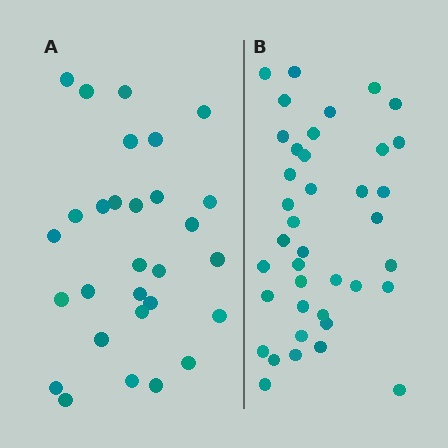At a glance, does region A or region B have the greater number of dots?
Region B (the right region) has more dots.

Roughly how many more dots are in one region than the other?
Region B has roughly 10 or so more dots than region A.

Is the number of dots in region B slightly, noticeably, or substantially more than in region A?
Region B has noticeably more, but not dramatically so. The ratio is roughly 1.3 to 1.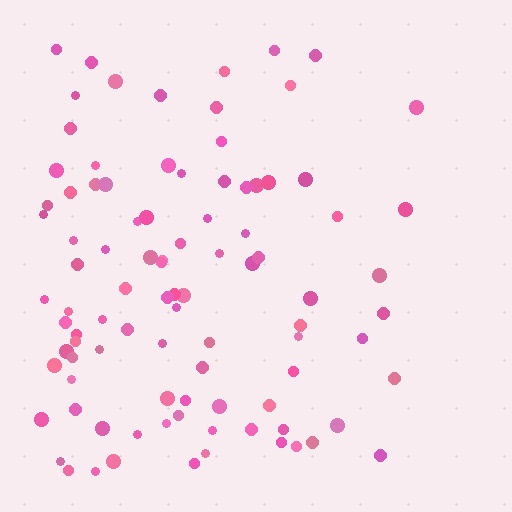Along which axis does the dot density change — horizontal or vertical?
Horizontal.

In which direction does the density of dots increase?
From right to left, with the left side densest.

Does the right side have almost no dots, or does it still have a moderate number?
Still a moderate number, just noticeably fewer than the left.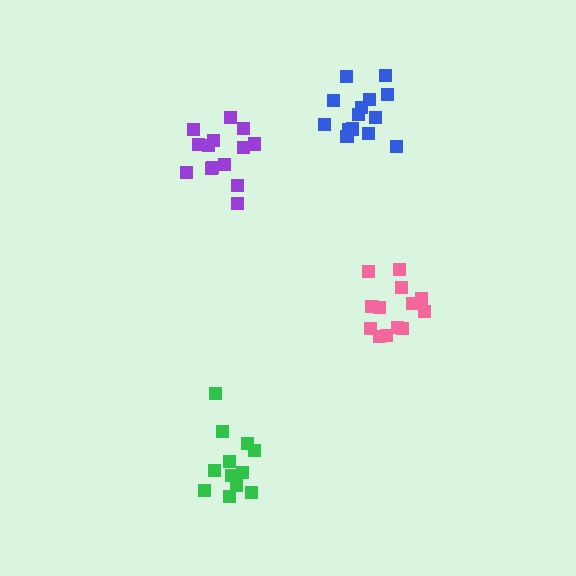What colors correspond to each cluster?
The clusters are colored: pink, purple, blue, green.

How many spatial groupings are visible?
There are 4 spatial groupings.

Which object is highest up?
The blue cluster is topmost.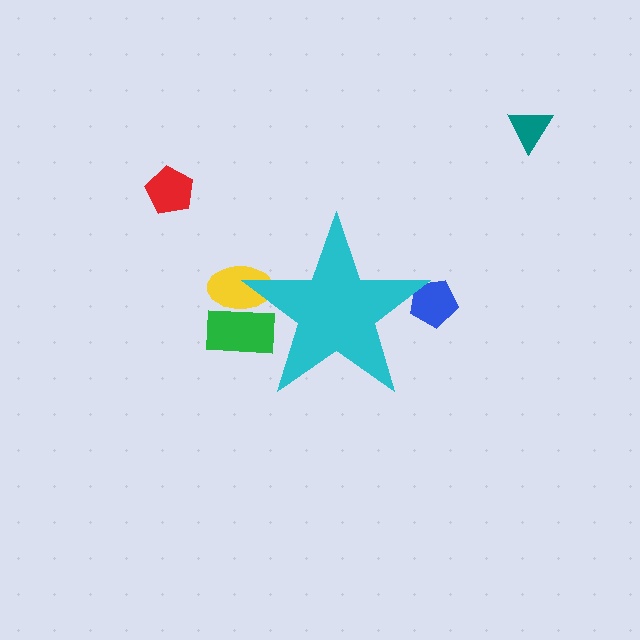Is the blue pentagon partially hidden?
Yes, the blue pentagon is partially hidden behind the cyan star.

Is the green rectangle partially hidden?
Yes, the green rectangle is partially hidden behind the cyan star.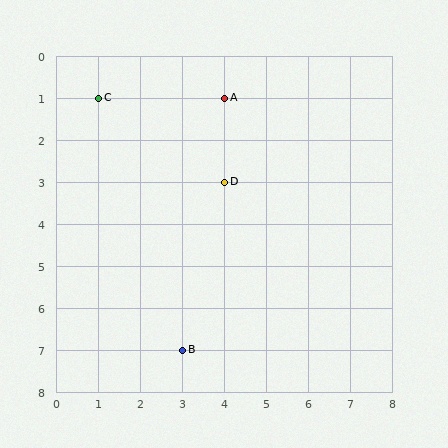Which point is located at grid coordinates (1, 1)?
Point C is at (1, 1).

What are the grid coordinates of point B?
Point B is at grid coordinates (3, 7).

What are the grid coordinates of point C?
Point C is at grid coordinates (1, 1).